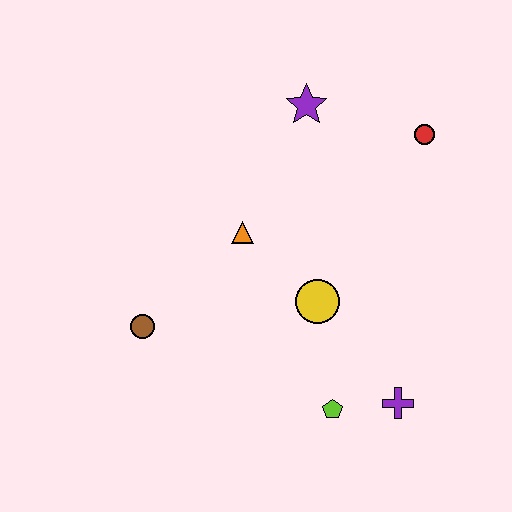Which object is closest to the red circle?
The purple star is closest to the red circle.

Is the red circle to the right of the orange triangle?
Yes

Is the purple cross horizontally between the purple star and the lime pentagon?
No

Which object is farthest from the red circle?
The brown circle is farthest from the red circle.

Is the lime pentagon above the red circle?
No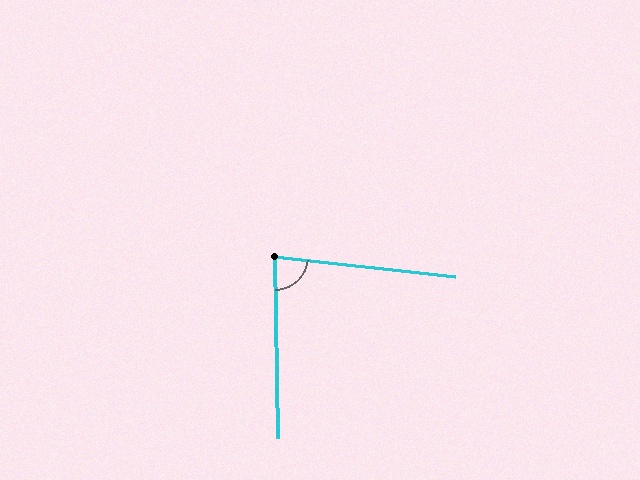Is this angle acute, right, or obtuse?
It is acute.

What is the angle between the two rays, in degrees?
Approximately 83 degrees.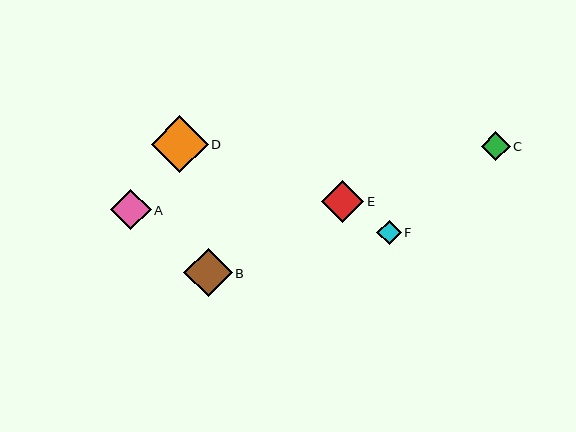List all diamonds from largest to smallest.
From largest to smallest: D, B, E, A, C, F.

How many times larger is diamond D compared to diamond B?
Diamond D is approximately 1.2 times the size of diamond B.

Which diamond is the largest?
Diamond D is the largest with a size of approximately 57 pixels.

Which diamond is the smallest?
Diamond F is the smallest with a size of approximately 25 pixels.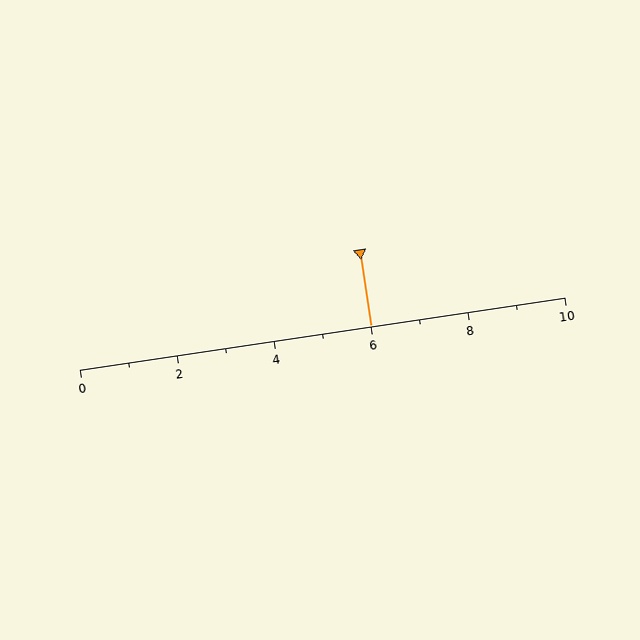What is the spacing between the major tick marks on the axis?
The major ticks are spaced 2 apart.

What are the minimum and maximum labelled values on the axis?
The axis runs from 0 to 10.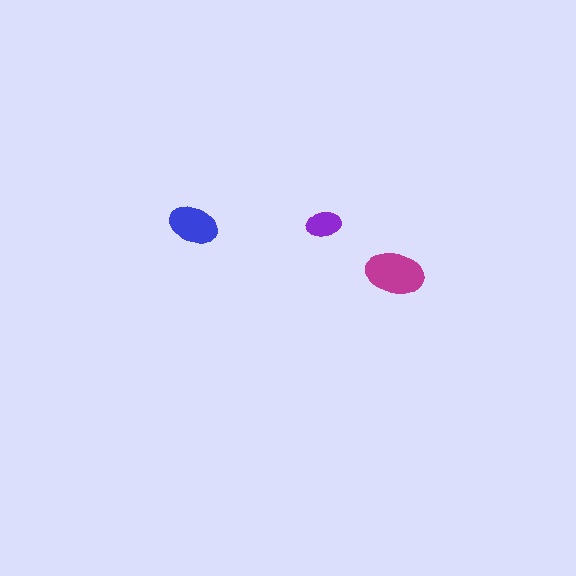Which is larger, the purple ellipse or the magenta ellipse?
The magenta one.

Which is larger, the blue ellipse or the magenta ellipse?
The magenta one.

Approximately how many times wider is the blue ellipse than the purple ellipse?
About 1.5 times wider.